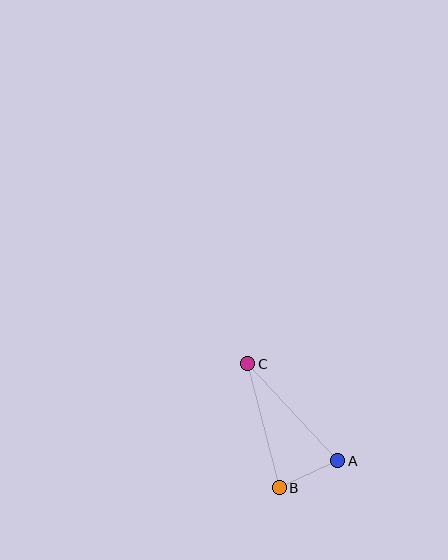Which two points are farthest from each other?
Points A and C are farthest from each other.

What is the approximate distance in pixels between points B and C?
The distance between B and C is approximately 128 pixels.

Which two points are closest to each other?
Points A and B are closest to each other.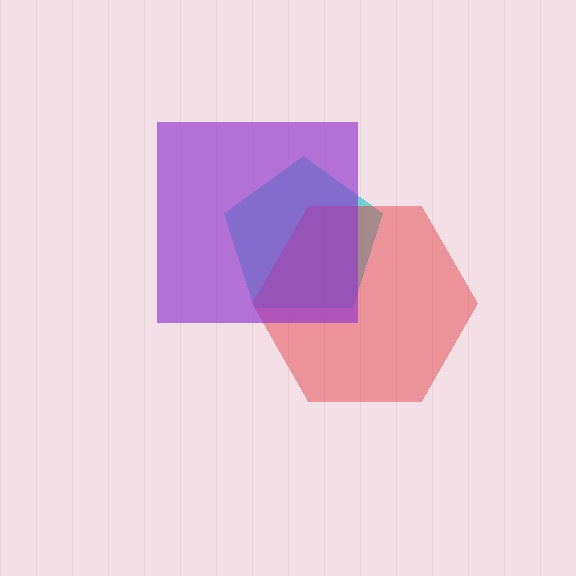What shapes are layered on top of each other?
The layered shapes are: a cyan pentagon, a red hexagon, a purple square.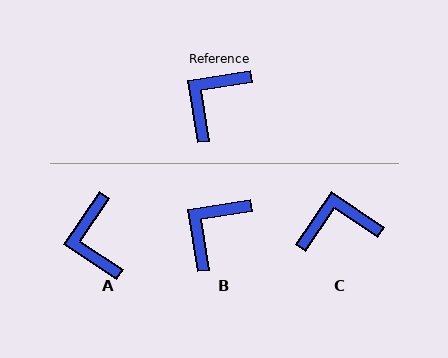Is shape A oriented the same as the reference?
No, it is off by about 47 degrees.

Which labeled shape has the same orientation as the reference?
B.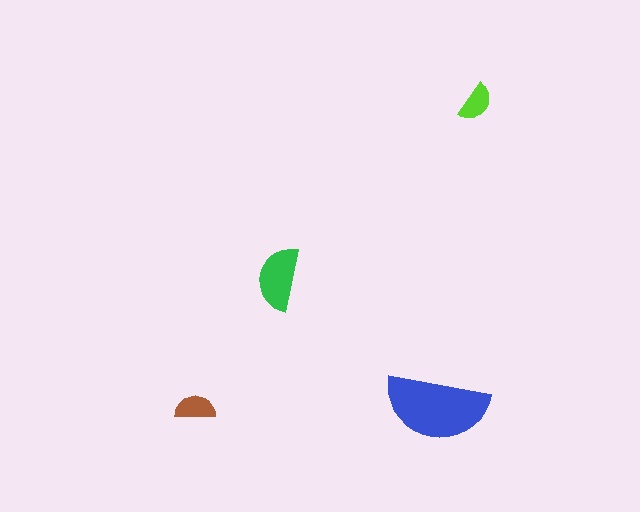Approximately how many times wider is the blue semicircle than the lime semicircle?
About 2.5 times wider.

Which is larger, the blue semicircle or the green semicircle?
The blue one.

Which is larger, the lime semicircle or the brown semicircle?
The brown one.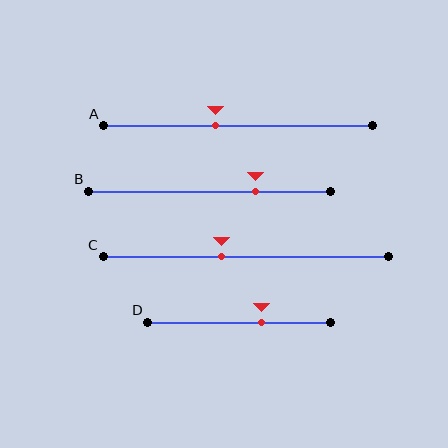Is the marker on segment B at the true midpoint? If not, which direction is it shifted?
No, the marker on segment B is shifted to the right by about 19% of the segment length.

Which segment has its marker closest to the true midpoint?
Segment A has its marker closest to the true midpoint.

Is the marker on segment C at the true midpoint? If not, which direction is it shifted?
No, the marker on segment C is shifted to the left by about 8% of the segment length.